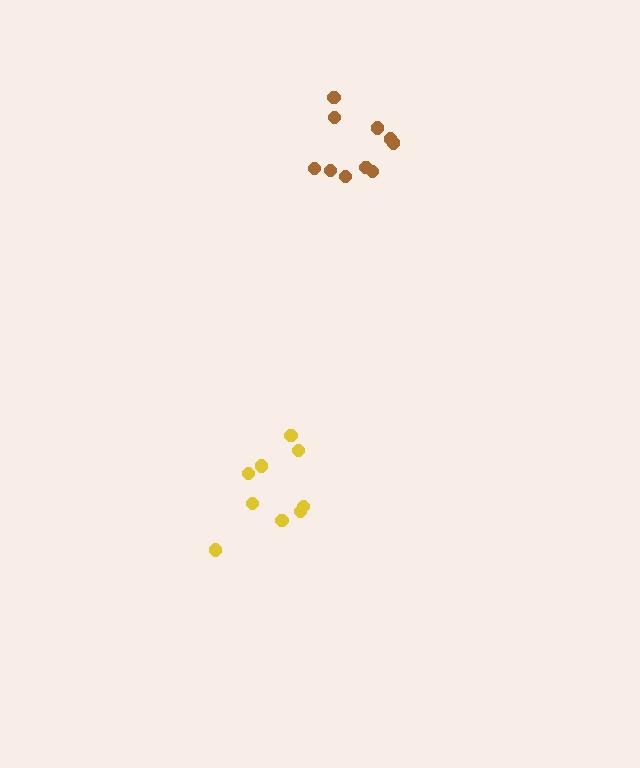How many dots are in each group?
Group 1: 9 dots, Group 2: 10 dots (19 total).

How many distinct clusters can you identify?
There are 2 distinct clusters.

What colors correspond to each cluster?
The clusters are colored: yellow, brown.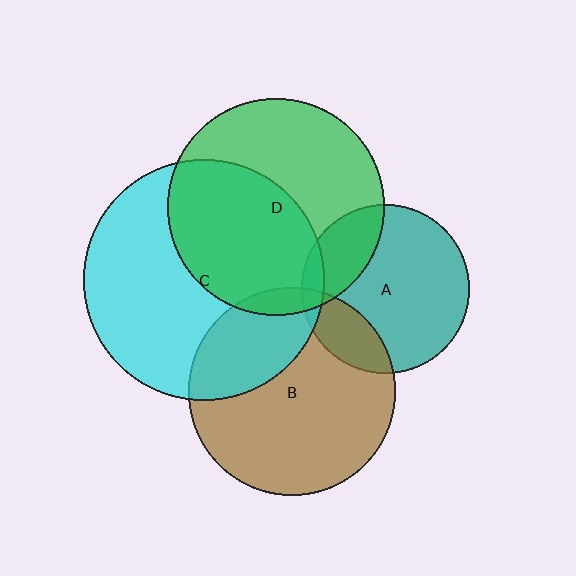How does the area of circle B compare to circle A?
Approximately 1.5 times.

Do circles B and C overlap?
Yes.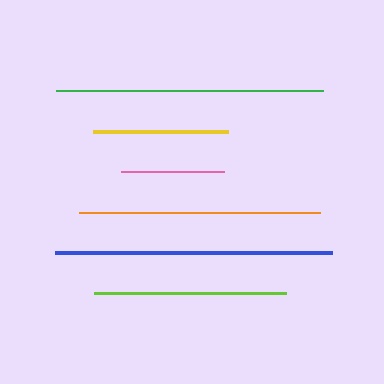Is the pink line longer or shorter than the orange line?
The orange line is longer than the pink line.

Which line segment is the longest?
The blue line is the longest at approximately 277 pixels.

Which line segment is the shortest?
The pink line is the shortest at approximately 103 pixels.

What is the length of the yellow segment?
The yellow segment is approximately 135 pixels long.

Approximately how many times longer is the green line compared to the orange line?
The green line is approximately 1.1 times the length of the orange line.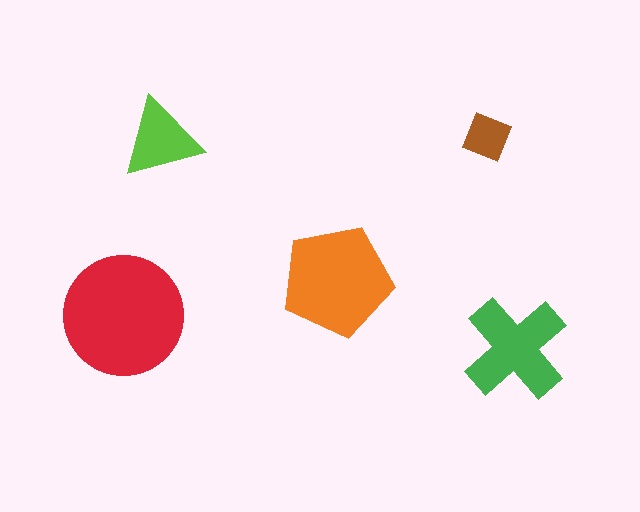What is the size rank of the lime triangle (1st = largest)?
4th.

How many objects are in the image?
There are 5 objects in the image.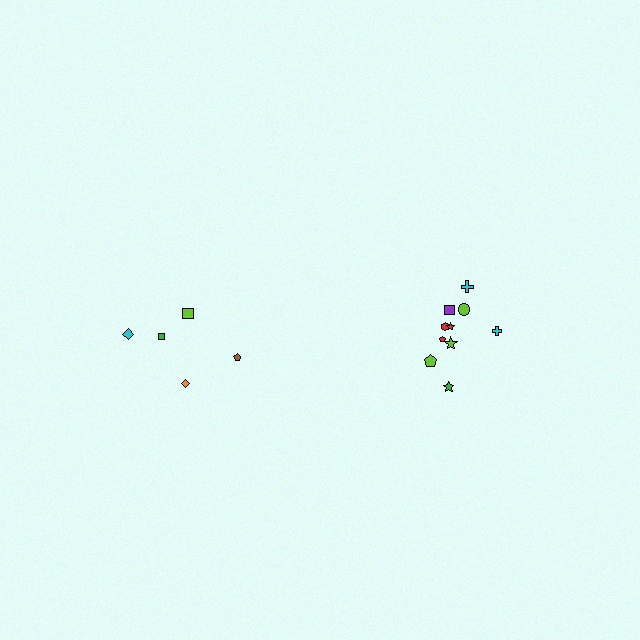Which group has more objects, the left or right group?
The right group.